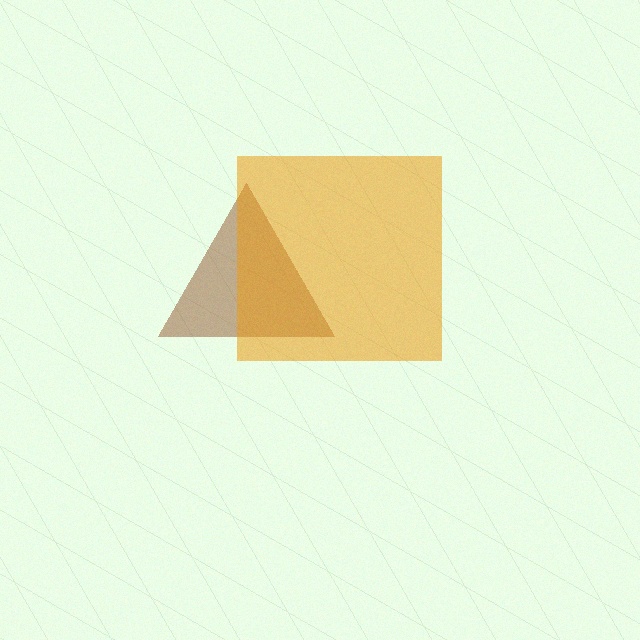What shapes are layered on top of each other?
The layered shapes are: a brown triangle, an orange square.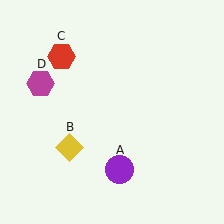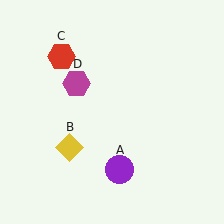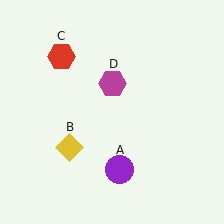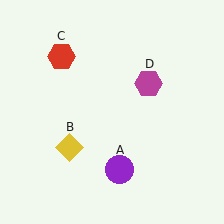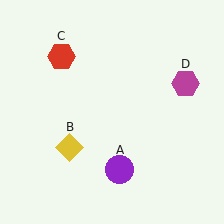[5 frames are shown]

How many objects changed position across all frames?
1 object changed position: magenta hexagon (object D).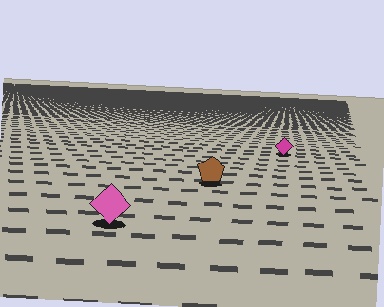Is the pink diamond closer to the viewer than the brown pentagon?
Yes. The pink diamond is closer — you can tell from the texture gradient: the ground texture is coarser near it.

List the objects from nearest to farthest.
From nearest to farthest: the pink diamond, the brown pentagon, the magenta diamond.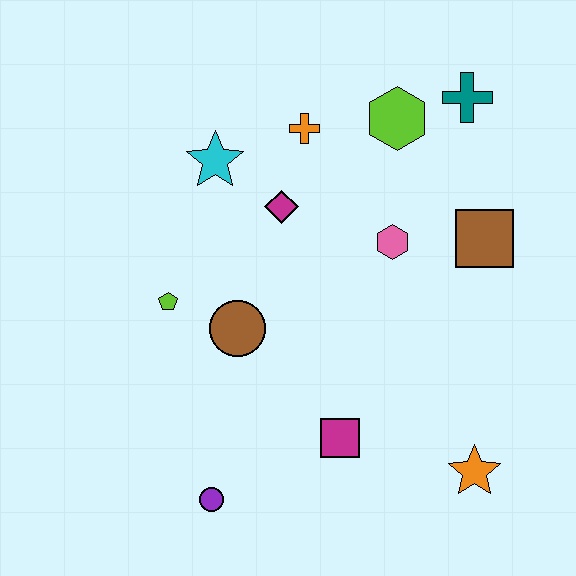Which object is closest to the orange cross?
The magenta diamond is closest to the orange cross.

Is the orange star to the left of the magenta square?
No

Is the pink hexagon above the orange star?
Yes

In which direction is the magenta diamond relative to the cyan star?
The magenta diamond is to the right of the cyan star.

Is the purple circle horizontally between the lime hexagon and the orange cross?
No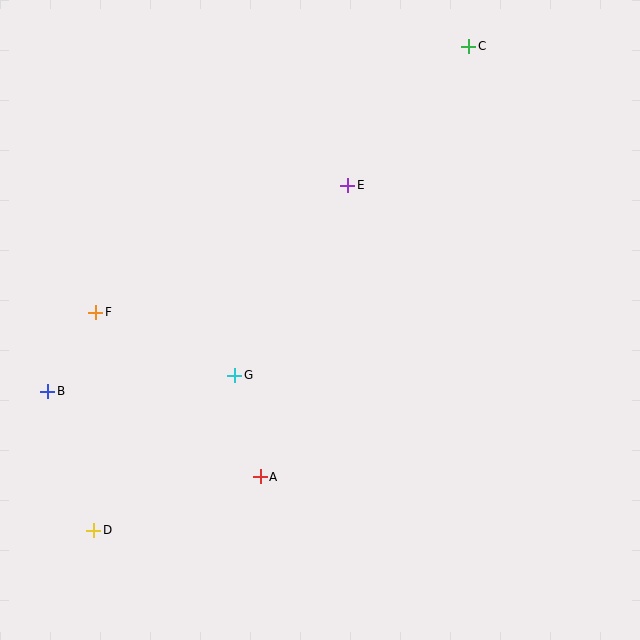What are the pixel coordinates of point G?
Point G is at (235, 375).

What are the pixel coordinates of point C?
Point C is at (469, 46).